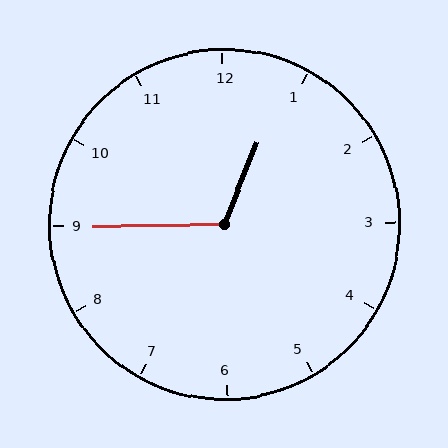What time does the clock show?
12:45.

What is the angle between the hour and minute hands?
Approximately 112 degrees.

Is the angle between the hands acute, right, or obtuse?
It is obtuse.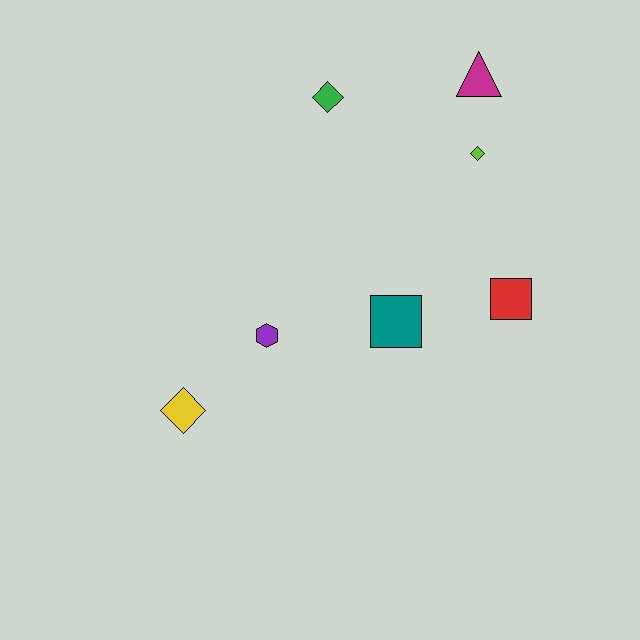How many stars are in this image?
There are no stars.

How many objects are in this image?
There are 7 objects.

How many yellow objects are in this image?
There is 1 yellow object.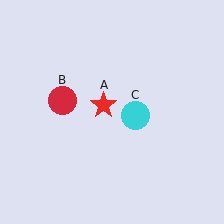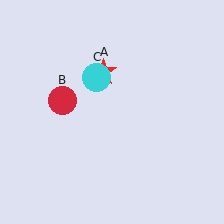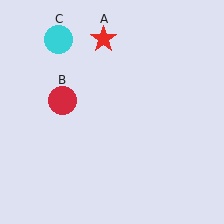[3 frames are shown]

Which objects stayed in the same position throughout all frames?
Red circle (object B) remained stationary.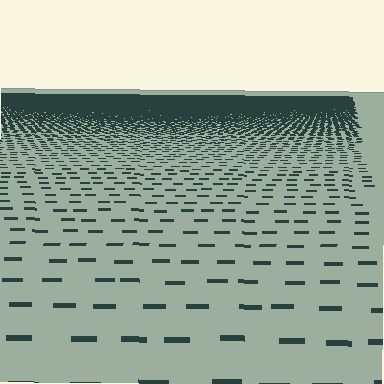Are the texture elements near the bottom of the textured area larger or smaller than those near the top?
Larger. Near the bottom, elements are closer to the viewer and appear at a bigger on-screen size.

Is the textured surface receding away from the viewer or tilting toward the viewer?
The surface is receding away from the viewer. Texture elements get smaller and denser toward the top.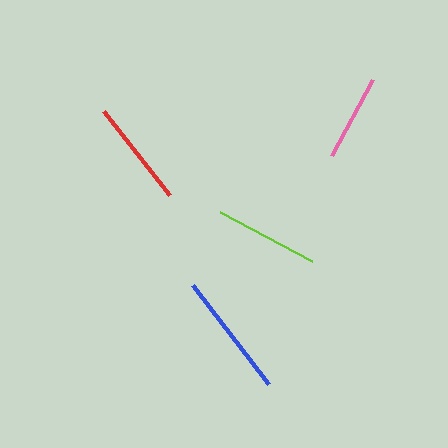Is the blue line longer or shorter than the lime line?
The blue line is longer than the lime line.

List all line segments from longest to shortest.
From longest to shortest: blue, red, lime, pink.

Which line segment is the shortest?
The pink line is the shortest at approximately 86 pixels.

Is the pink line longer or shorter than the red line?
The red line is longer than the pink line.